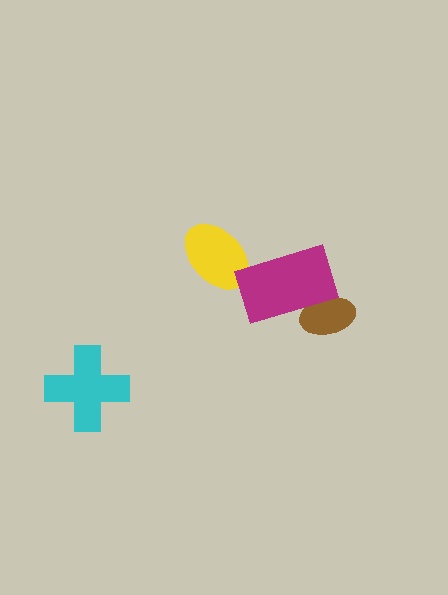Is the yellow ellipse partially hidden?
Yes, it is partially covered by another shape.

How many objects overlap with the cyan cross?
0 objects overlap with the cyan cross.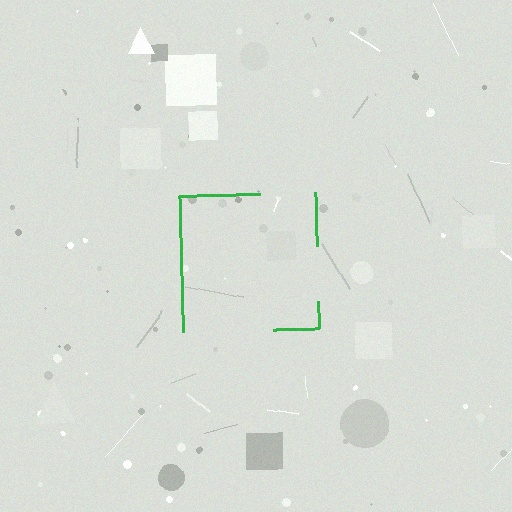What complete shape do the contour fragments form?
The contour fragments form a square.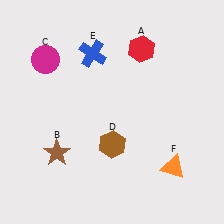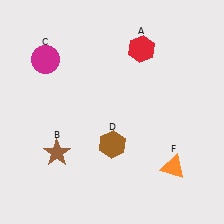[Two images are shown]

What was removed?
The blue cross (E) was removed in Image 2.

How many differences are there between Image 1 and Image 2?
There is 1 difference between the two images.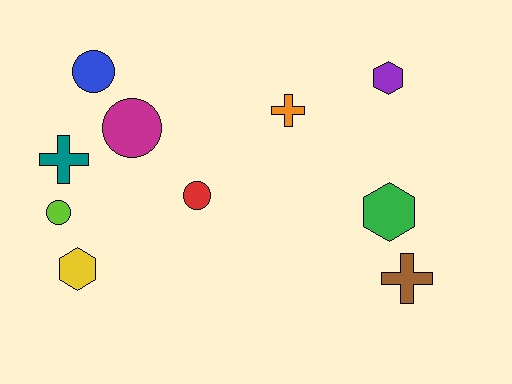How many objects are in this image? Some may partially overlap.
There are 10 objects.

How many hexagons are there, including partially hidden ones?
There are 3 hexagons.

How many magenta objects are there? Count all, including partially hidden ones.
There is 1 magenta object.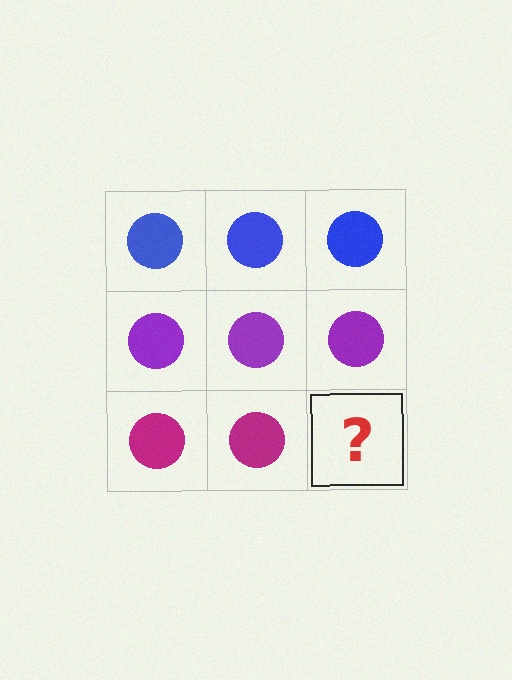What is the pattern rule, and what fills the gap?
The rule is that each row has a consistent color. The gap should be filled with a magenta circle.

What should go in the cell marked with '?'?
The missing cell should contain a magenta circle.